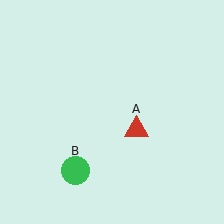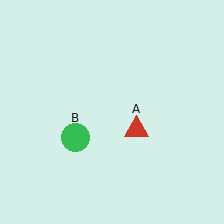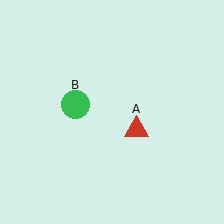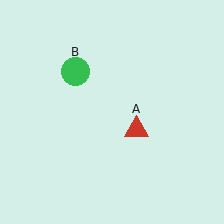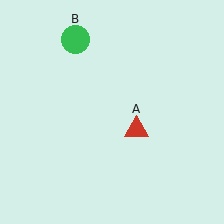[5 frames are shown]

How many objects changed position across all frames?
1 object changed position: green circle (object B).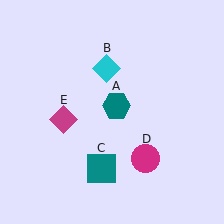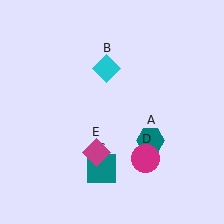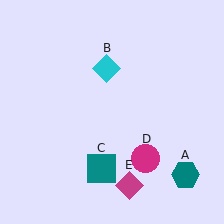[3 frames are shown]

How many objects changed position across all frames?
2 objects changed position: teal hexagon (object A), magenta diamond (object E).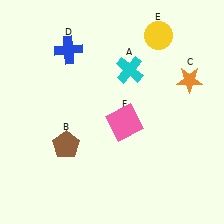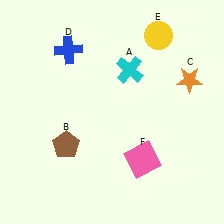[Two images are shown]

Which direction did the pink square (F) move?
The pink square (F) moved down.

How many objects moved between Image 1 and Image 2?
1 object moved between the two images.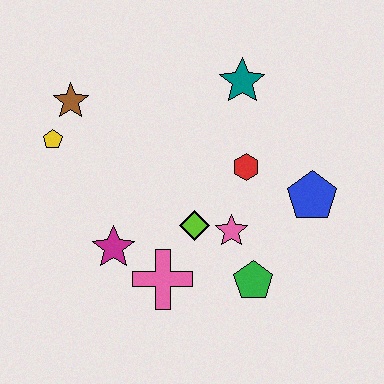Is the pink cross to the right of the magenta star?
Yes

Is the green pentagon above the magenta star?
No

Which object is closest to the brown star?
The yellow pentagon is closest to the brown star.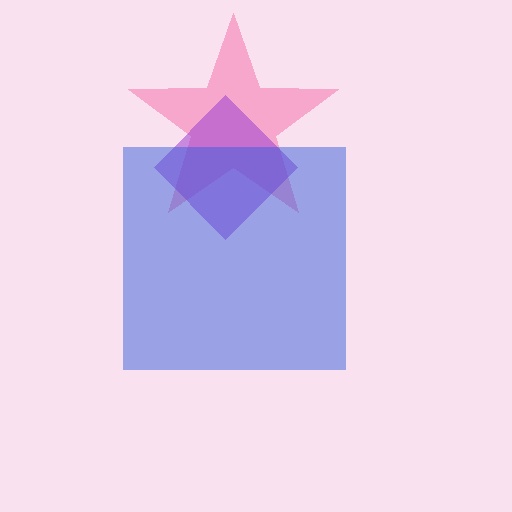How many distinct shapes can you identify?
There are 3 distinct shapes: a pink star, a purple diamond, a blue square.